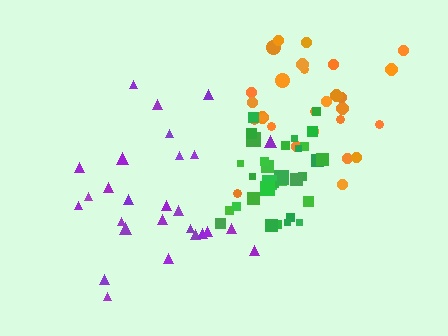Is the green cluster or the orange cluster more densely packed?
Green.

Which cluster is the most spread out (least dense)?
Purple.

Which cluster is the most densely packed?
Green.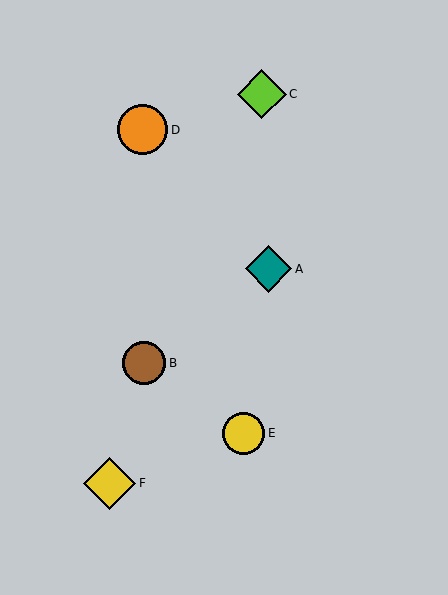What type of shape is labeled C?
Shape C is a lime diamond.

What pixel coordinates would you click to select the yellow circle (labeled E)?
Click at (244, 433) to select the yellow circle E.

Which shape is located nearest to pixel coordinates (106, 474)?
The yellow diamond (labeled F) at (110, 483) is nearest to that location.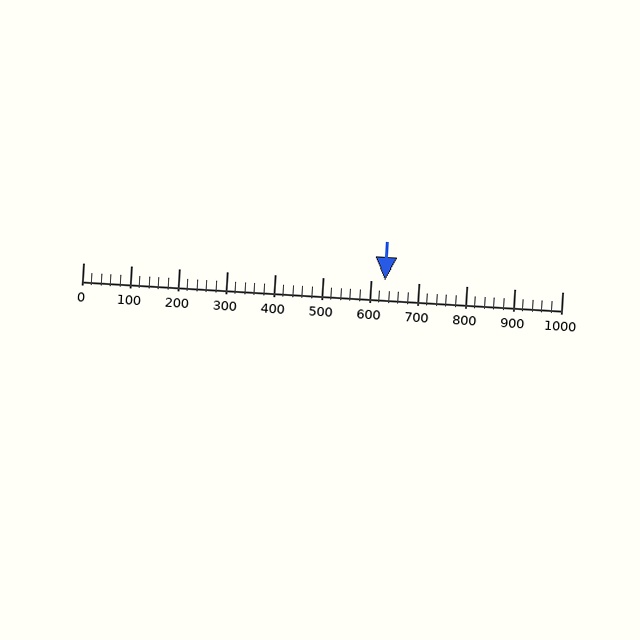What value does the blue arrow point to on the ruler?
The blue arrow points to approximately 629.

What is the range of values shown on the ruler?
The ruler shows values from 0 to 1000.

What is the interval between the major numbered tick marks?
The major tick marks are spaced 100 units apart.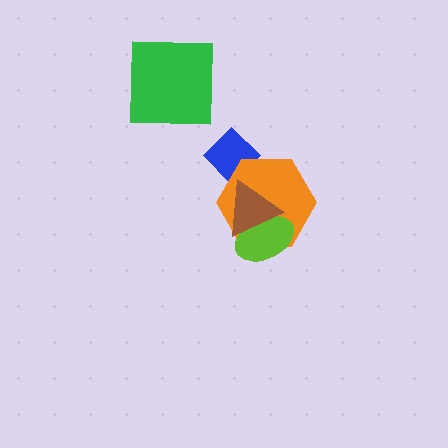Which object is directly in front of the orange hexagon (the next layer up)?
The lime ellipse is directly in front of the orange hexagon.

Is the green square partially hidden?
No, no other shape covers it.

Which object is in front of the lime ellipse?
The brown triangle is in front of the lime ellipse.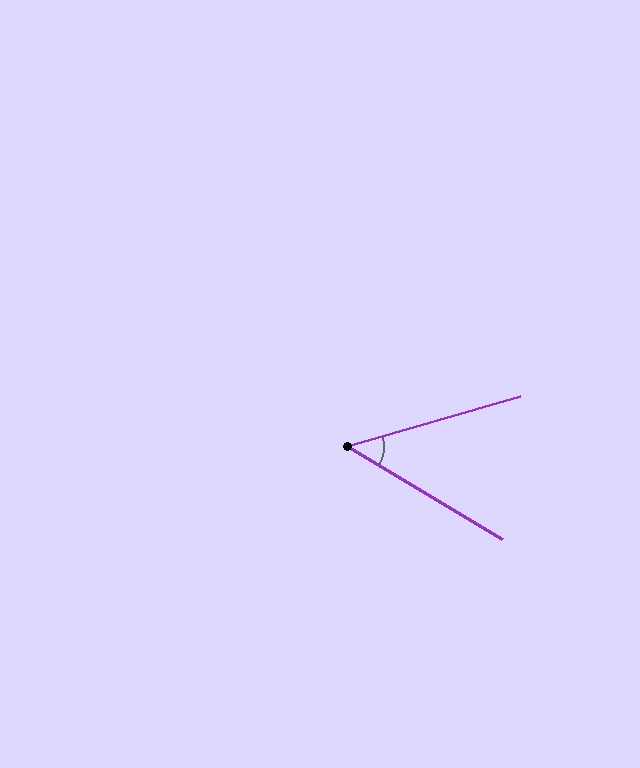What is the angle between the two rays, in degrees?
Approximately 47 degrees.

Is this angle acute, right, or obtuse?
It is acute.